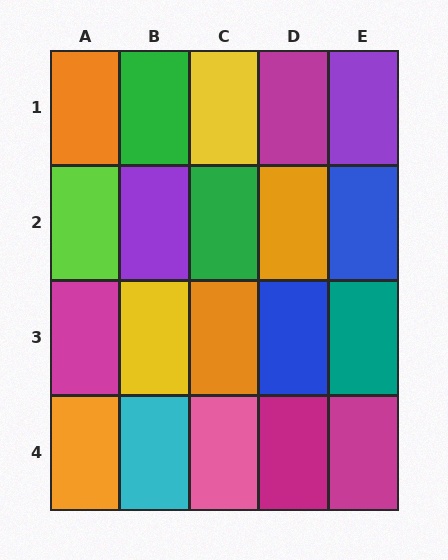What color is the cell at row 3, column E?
Teal.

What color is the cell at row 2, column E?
Blue.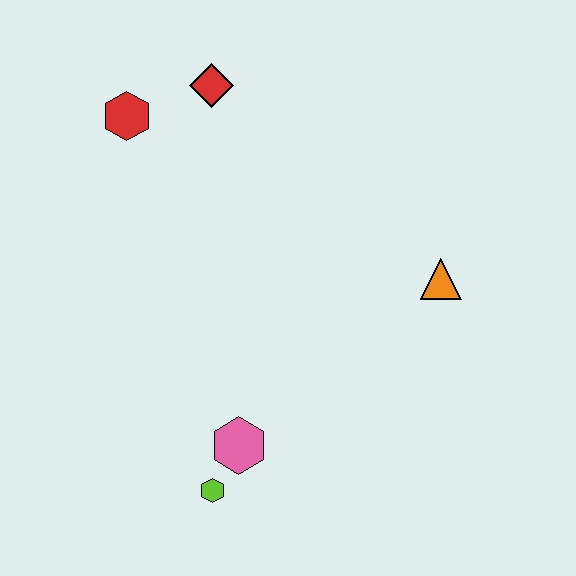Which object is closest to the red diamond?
The red hexagon is closest to the red diamond.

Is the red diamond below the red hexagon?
No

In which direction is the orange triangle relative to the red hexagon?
The orange triangle is to the right of the red hexagon.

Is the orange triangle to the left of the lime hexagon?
No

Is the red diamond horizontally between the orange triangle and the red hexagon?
Yes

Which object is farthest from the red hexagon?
The lime hexagon is farthest from the red hexagon.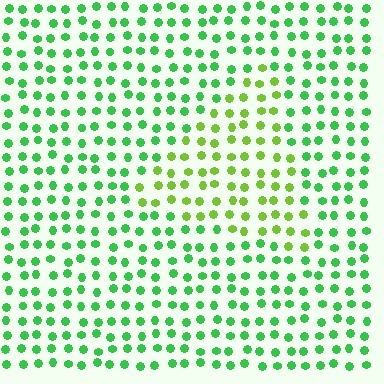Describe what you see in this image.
The image is filled with small green elements in a uniform arrangement. A triangle-shaped region is visible where the elements are tinted to a slightly different hue, forming a subtle color boundary.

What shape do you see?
I see a triangle.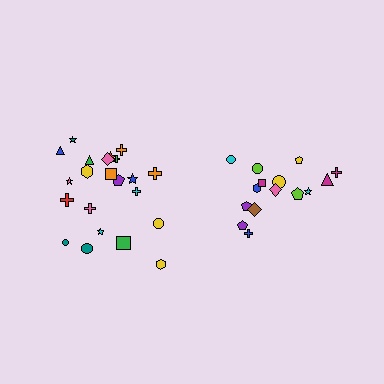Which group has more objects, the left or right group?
The left group.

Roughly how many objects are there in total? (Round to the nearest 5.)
Roughly 35 objects in total.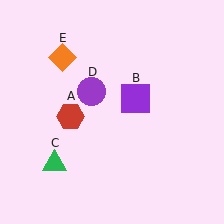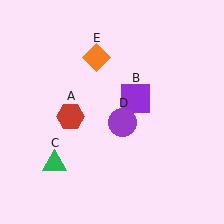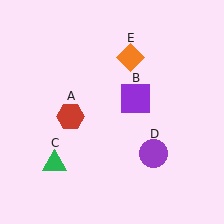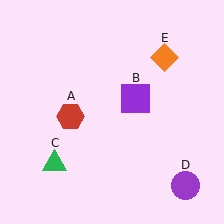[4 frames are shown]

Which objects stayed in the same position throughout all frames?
Red hexagon (object A) and purple square (object B) and green triangle (object C) remained stationary.